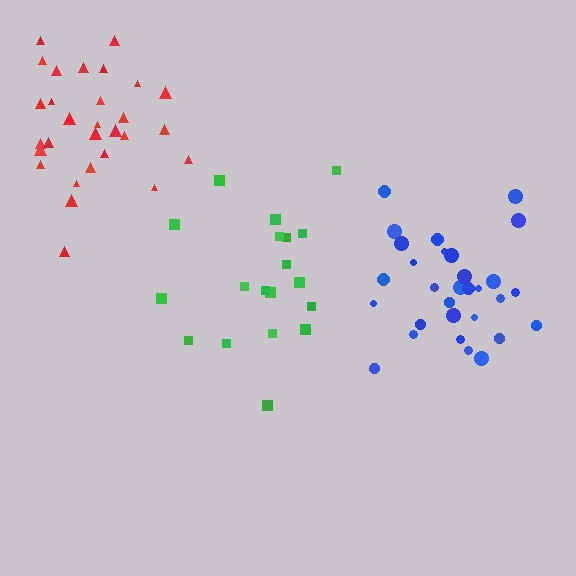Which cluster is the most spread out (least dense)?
Green.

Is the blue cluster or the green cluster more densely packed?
Blue.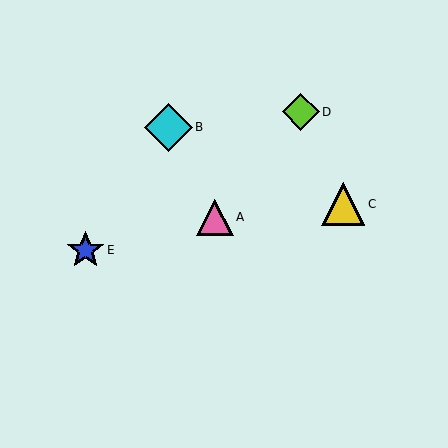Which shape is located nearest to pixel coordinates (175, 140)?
The cyan diamond (labeled B) at (168, 127) is nearest to that location.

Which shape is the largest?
The cyan diamond (labeled B) is the largest.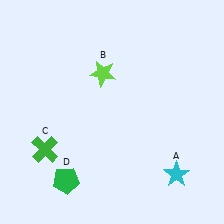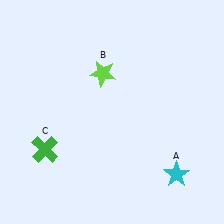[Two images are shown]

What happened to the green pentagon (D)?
The green pentagon (D) was removed in Image 2. It was in the bottom-left area of Image 1.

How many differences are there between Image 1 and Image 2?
There is 1 difference between the two images.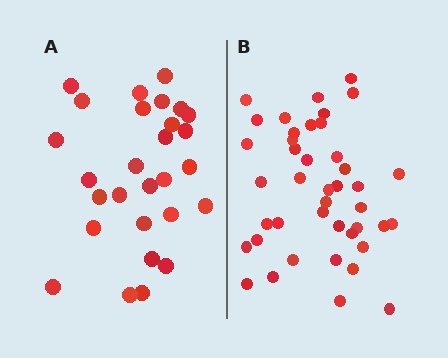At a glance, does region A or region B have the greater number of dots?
Region B (the right region) has more dots.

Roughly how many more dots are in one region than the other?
Region B has approximately 15 more dots than region A.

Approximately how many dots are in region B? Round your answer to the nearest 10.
About 40 dots. (The exact count is 42, which rounds to 40.)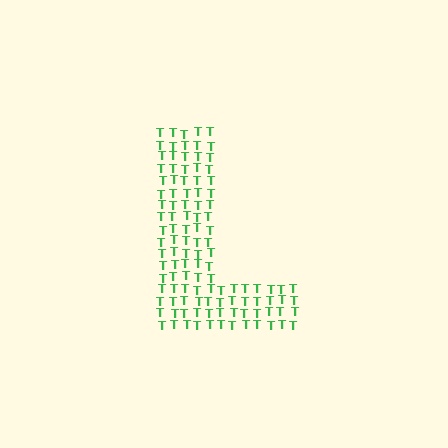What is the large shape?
The large shape is the letter L.